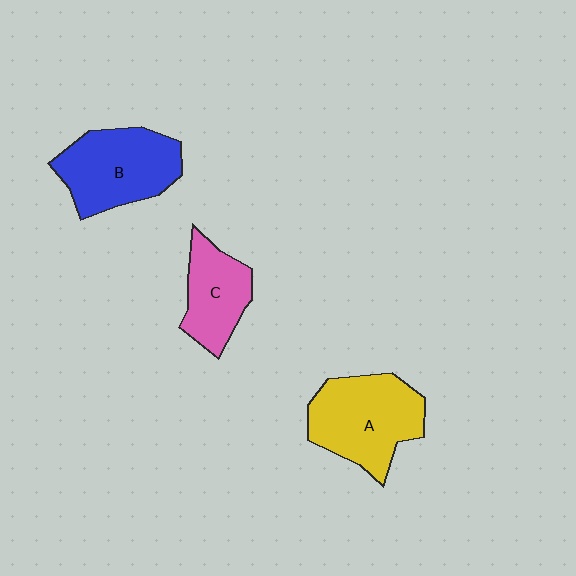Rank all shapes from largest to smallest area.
From largest to smallest: A (yellow), B (blue), C (pink).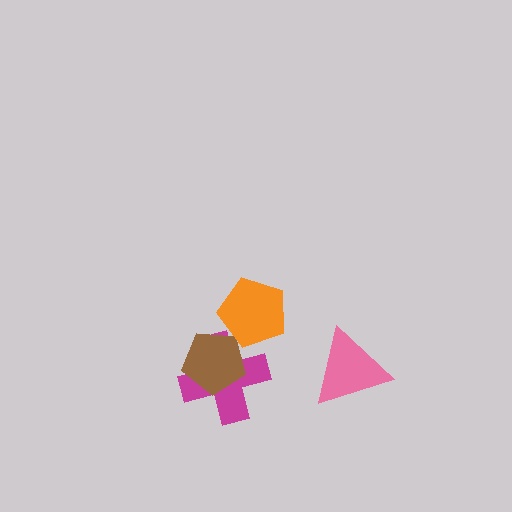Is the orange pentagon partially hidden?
No, no other shape covers it.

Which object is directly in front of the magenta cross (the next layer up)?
The brown pentagon is directly in front of the magenta cross.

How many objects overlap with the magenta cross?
2 objects overlap with the magenta cross.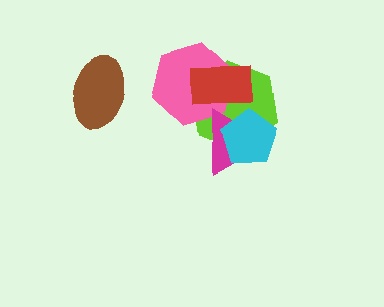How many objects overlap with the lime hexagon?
4 objects overlap with the lime hexagon.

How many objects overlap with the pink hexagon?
3 objects overlap with the pink hexagon.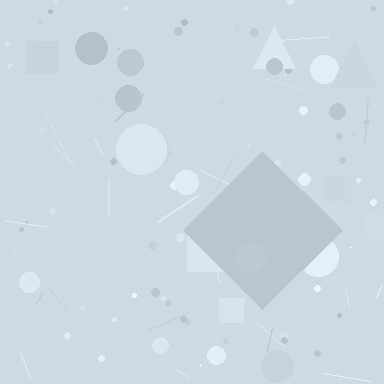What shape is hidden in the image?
A diamond is hidden in the image.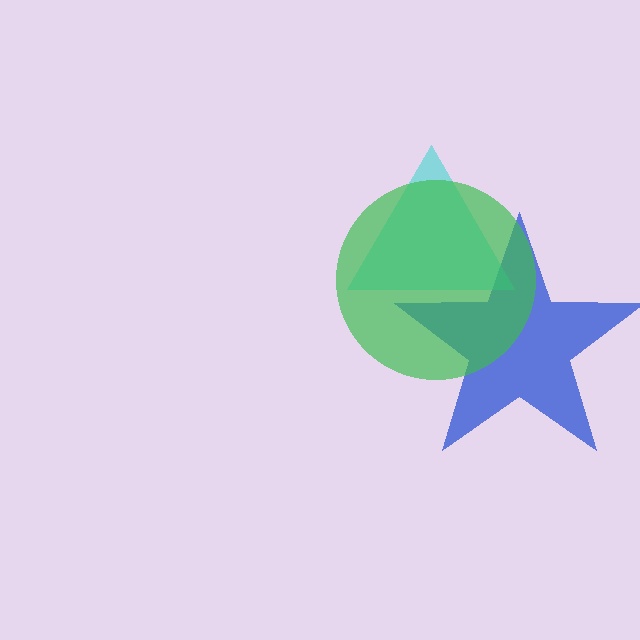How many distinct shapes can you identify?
There are 3 distinct shapes: a blue star, a cyan triangle, a green circle.